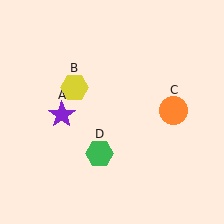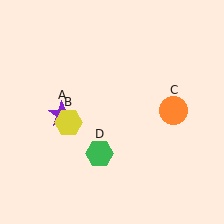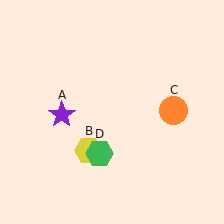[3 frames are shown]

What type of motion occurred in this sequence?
The yellow hexagon (object B) rotated counterclockwise around the center of the scene.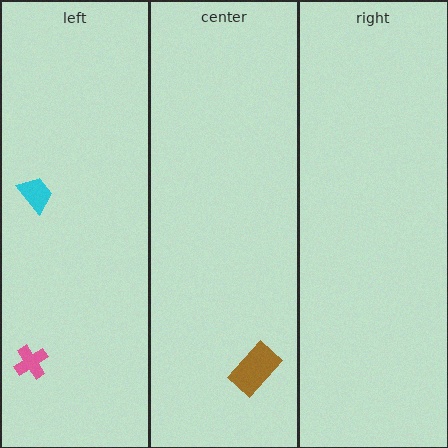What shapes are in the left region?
The pink cross, the cyan trapezoid.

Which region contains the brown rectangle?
The center region.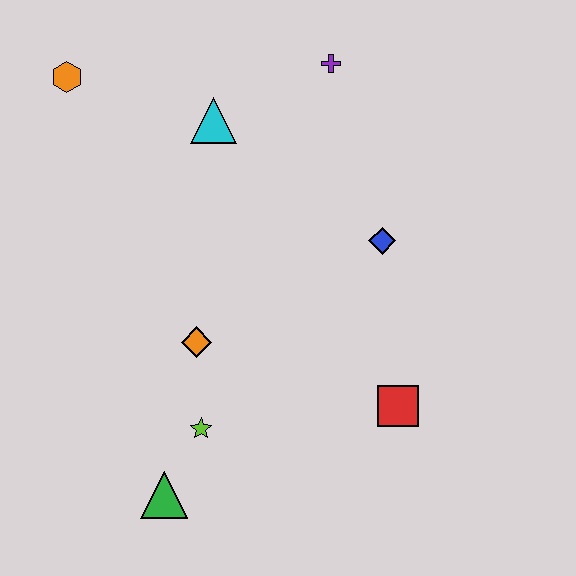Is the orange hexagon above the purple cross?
No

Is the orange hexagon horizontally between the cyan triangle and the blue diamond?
No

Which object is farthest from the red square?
The orange hexagon is farthest from the red square.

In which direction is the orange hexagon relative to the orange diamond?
The orange hexagon is above the orange diamond.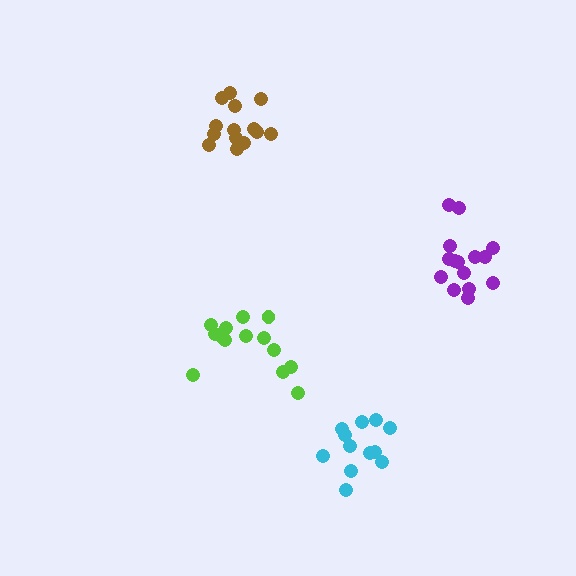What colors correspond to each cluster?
The clusters are colored: brown, purple, lime, cyan.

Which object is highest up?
The brown cluster is topmost.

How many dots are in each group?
Group 1: 15 dots, Group 2: 15 dots, Group 3: 14 dots, Group 4: 12 dots (56 total).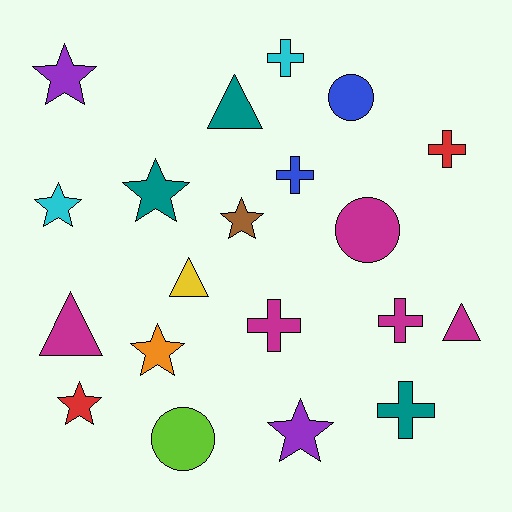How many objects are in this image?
There are 20 objects.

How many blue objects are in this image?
There are 2 blue objects.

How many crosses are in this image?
There are 6 crosses.